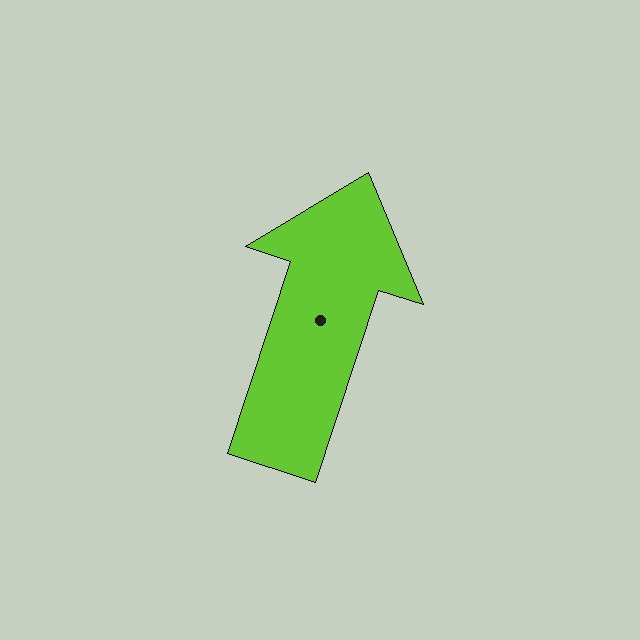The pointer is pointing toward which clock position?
Roughly 1 o'clock.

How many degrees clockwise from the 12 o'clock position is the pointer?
Approximately 18 degrees.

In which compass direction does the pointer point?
North.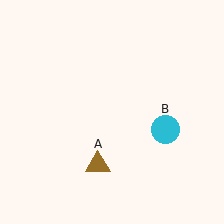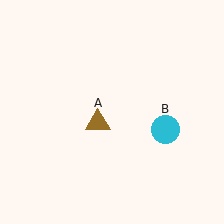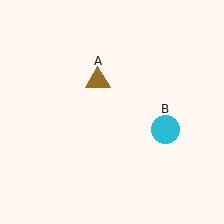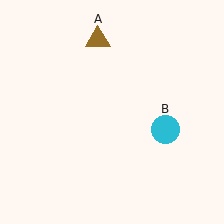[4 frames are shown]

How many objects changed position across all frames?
1 object changed position: brown triangle (object A).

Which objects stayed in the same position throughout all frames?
Cyan circle (object B) remained stationary.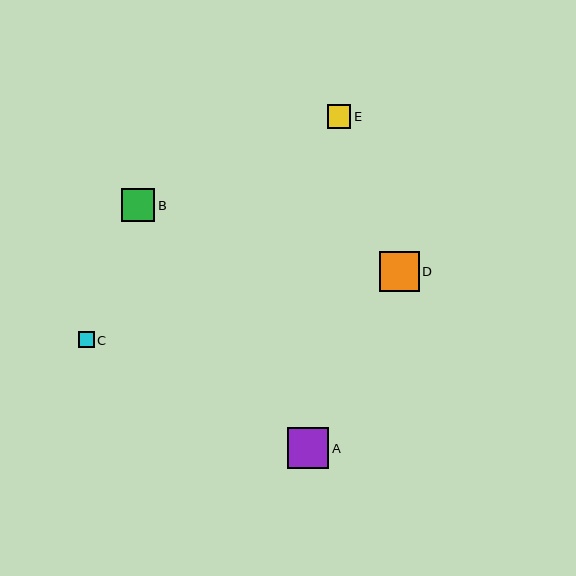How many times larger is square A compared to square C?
Square A is approximately 2.7 times the size of square C.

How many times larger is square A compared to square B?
Square A is approximately 1.2 times the size of square B.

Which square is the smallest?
Square C is the smallest with a size of approximately 15 pixels.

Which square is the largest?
Square A is the largest with a size of approximately 41 pixels.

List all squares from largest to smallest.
From largest to smallest: A, D, B, E, C.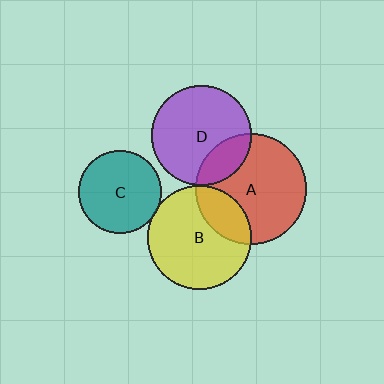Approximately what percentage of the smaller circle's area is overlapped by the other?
Approximately 25%.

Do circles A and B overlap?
Yes.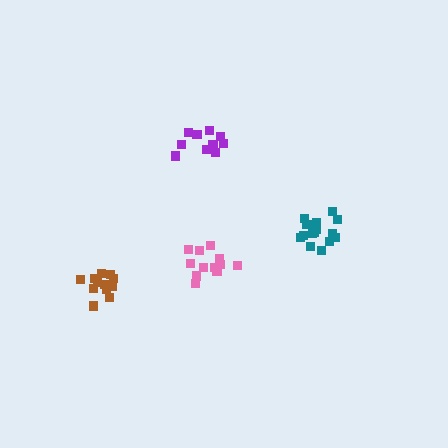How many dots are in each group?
Group 1: 12 dots, Group 2: 12 dots, Group 3: 16 dots, Group 4: 10 dots (50 total).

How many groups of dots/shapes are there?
There are 4 groups.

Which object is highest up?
The purple cluster is topmost.